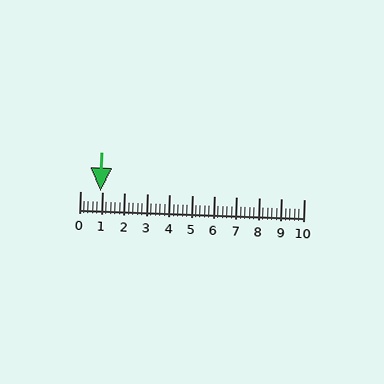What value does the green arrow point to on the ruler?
The green arrow points to approximately 0.9.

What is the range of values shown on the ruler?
The ruler shows values from 0 to 10.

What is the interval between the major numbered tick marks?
The major tick marks are spaced 1 units apart.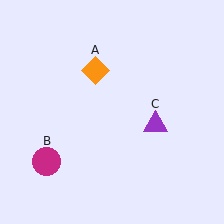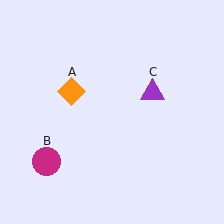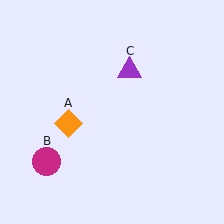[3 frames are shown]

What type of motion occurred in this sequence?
The orange diamond (object A), purple triangle (object C) rotated counterclockwise around the center of the scene.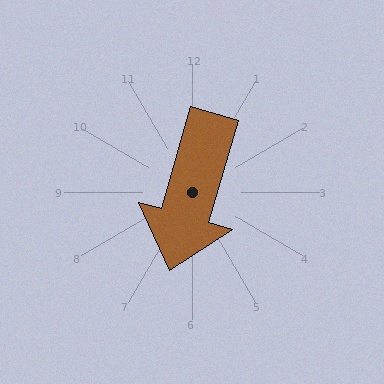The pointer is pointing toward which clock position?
Roughly 7 o'clock.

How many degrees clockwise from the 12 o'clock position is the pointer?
Approximately 196 degrees.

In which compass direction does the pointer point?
South.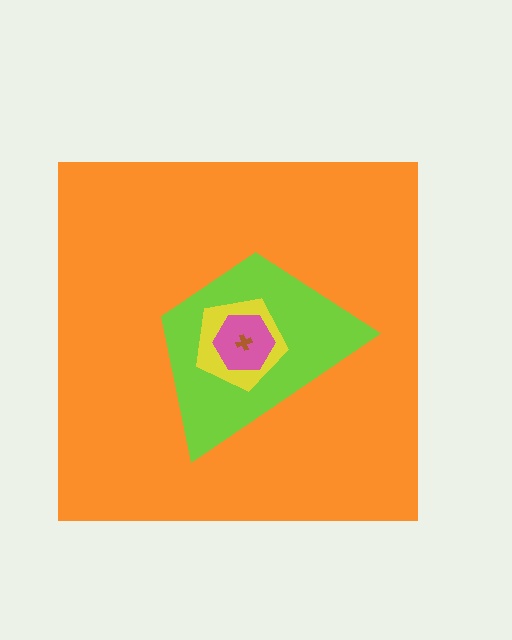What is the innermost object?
The brown cross.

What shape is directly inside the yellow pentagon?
The pink hexagon.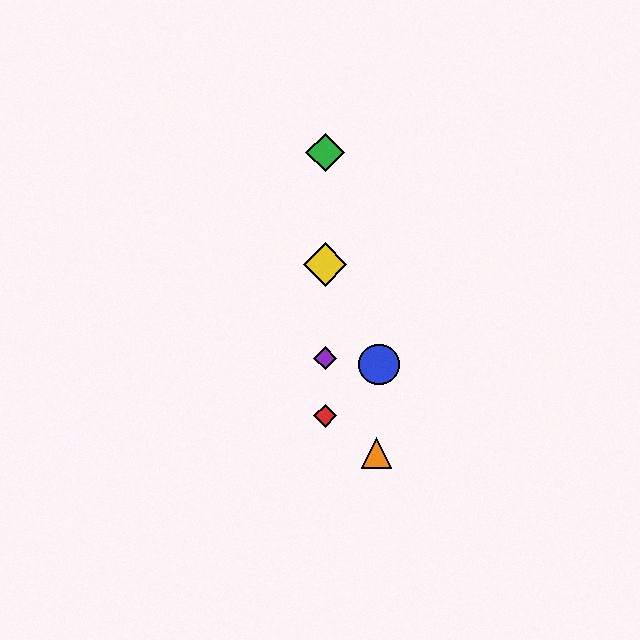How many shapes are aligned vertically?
4 shapes (the red diamond, the green diamond, the yellow diamond, the purple diamond) are aligned vertically.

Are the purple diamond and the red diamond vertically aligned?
Yes, both are at x≈325.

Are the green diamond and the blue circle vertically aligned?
No, the green diamond is at x≈325 and the blue circle is at x≈379.